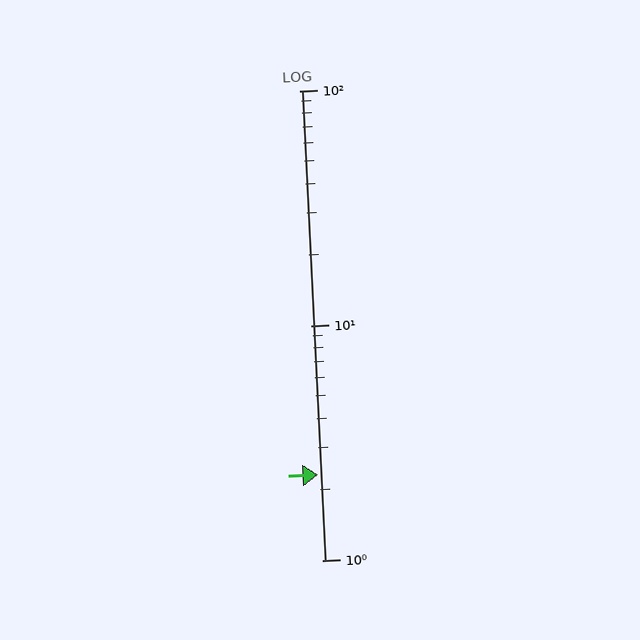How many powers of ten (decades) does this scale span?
The scale spans 2 decades, from 1 to 100.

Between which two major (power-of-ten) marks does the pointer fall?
The pointer is between 1 and 10.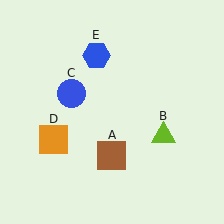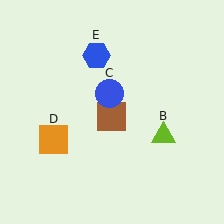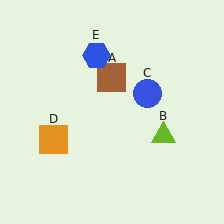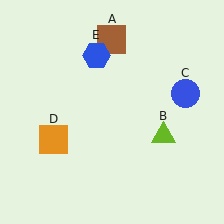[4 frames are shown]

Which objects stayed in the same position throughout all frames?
Lime triangle (object B) and orange square (object D) and blue hexagon (object E) remained stationary.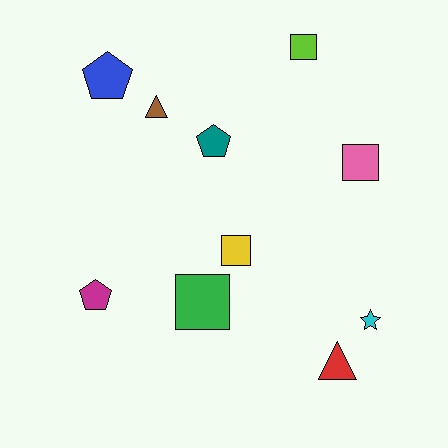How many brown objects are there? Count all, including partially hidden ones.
There is 1 brown object.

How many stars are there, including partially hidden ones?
There is 1 star.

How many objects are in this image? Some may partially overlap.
There are 10 objects.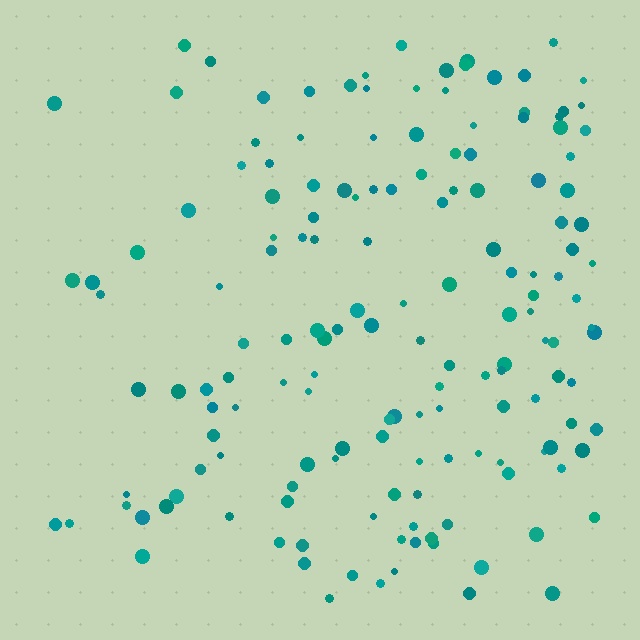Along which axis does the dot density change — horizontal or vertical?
Horizontal.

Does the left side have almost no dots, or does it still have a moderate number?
Still a moderate number, just noticeably fewer than the right.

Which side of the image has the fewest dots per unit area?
The left.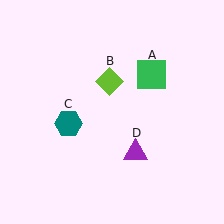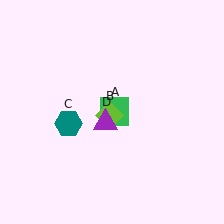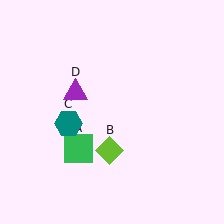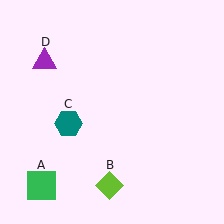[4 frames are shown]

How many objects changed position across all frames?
3 objects changed position: green square (object A), lime diamond (object B), purple triangle (object D).